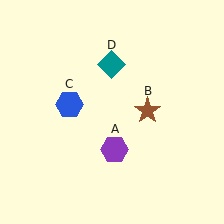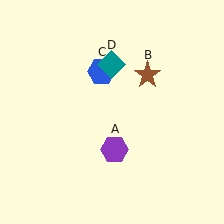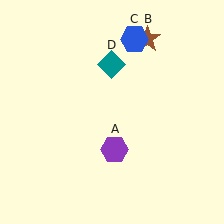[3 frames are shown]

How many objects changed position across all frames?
2 objects changed position: brown star (object B), blue hexagon (object C).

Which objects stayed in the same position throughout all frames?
Purple hexagon (object A) and teal diamond (object D) remained stationary.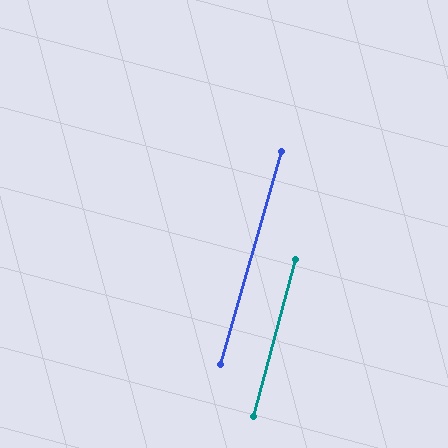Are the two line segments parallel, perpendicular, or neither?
Parallel — their directions differ by only 1.0°.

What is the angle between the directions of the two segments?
Approximately 1 degree.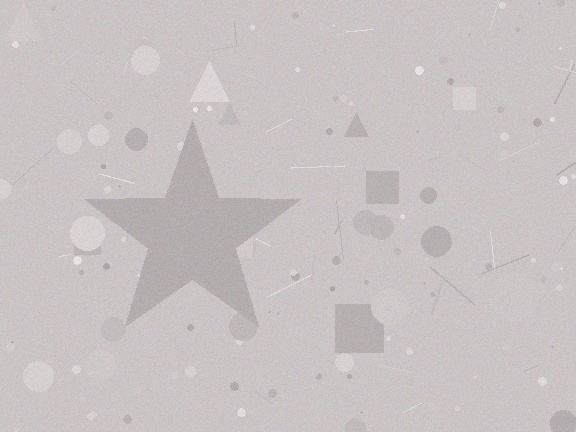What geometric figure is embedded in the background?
A star is embedded in the background.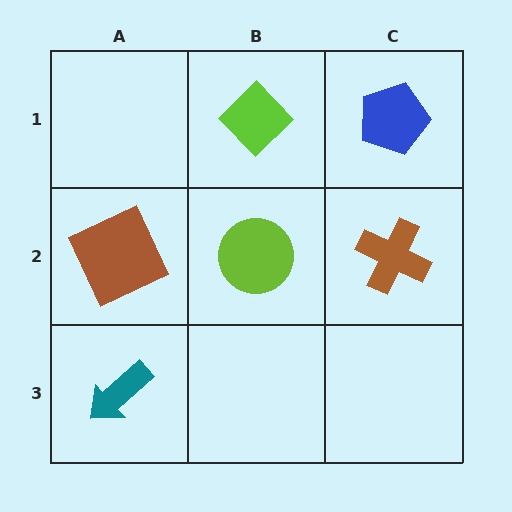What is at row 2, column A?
A brown square.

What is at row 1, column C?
A blue pentagon.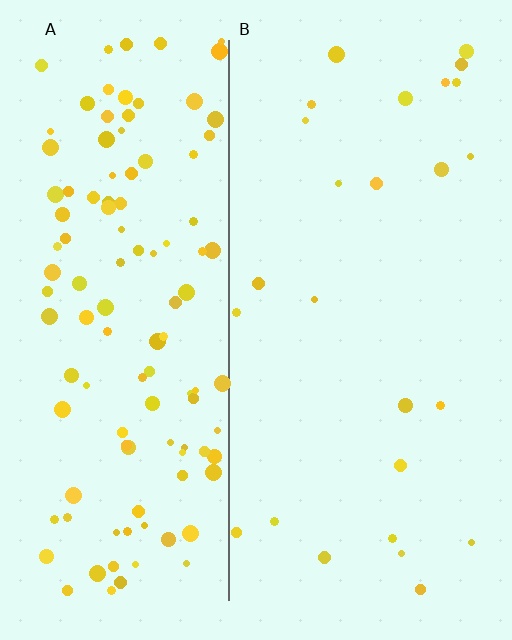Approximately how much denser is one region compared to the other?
Approximately 4.7× — region A over region B.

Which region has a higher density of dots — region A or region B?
A (the left).